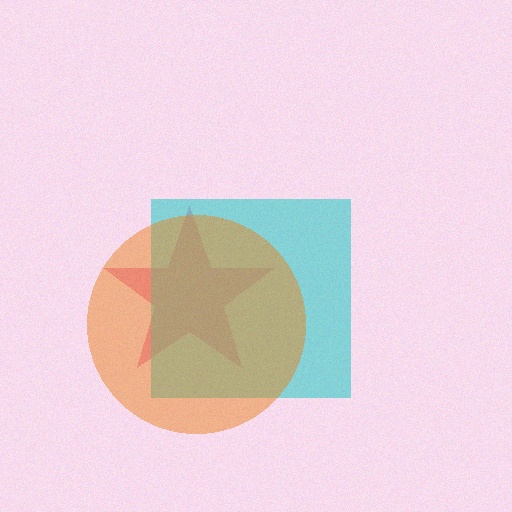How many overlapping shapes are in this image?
There are 3 overlapping shapes in the image.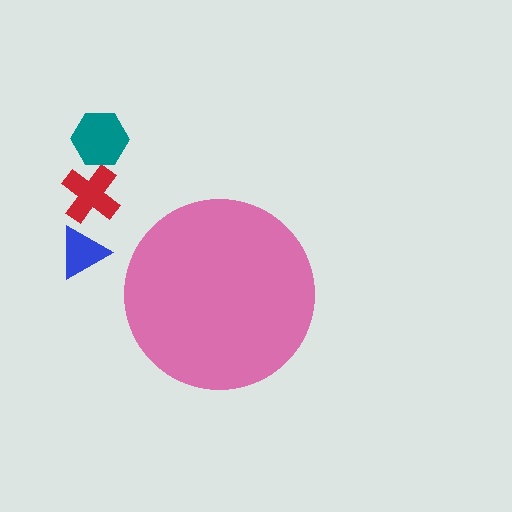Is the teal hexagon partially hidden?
No, the teal hexagon is fully visible.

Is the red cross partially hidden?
No, the red cross is fully visible.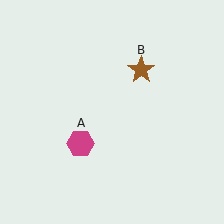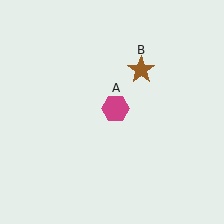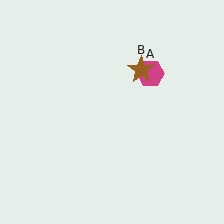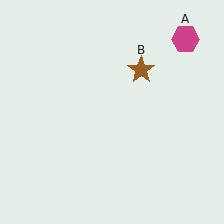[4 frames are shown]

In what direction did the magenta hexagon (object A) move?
The magenta hexagon (object A) moved up and to the right.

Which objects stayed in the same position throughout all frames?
Brown star (object B) remained stationary.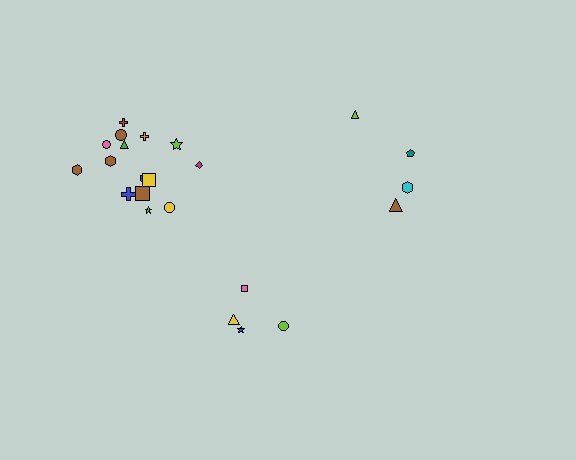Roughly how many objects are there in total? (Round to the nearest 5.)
Roughly 25 objects in total.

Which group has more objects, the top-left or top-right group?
The top-left group.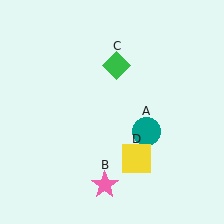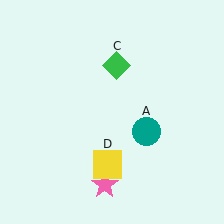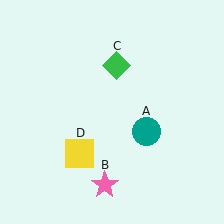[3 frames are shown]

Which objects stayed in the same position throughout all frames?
Teal circle (object A) and pink star (object B) and green diamond (object C) remained stationary.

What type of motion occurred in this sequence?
The yellow square (object D) rotated clockwise around the center of the scene.